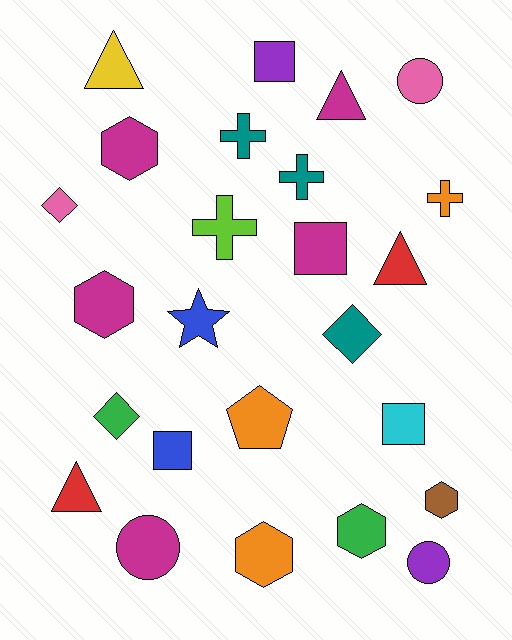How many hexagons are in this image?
There are 5 hexagons.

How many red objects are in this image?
There are 2 red objects.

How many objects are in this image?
There are 25 objects.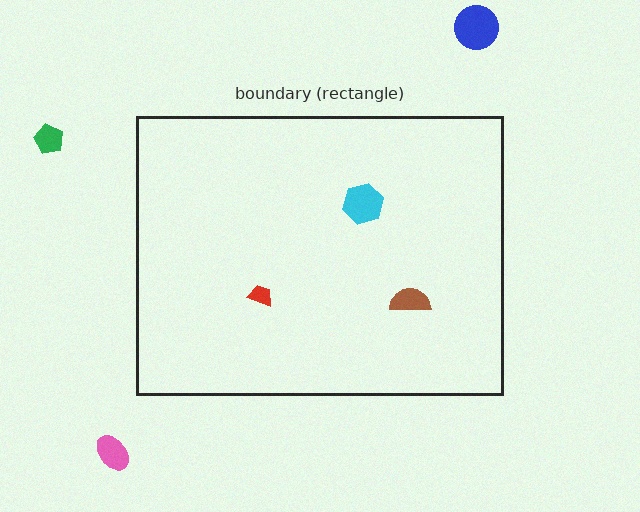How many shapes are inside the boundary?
3 inside, 3 outside.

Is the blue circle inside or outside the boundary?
Outside.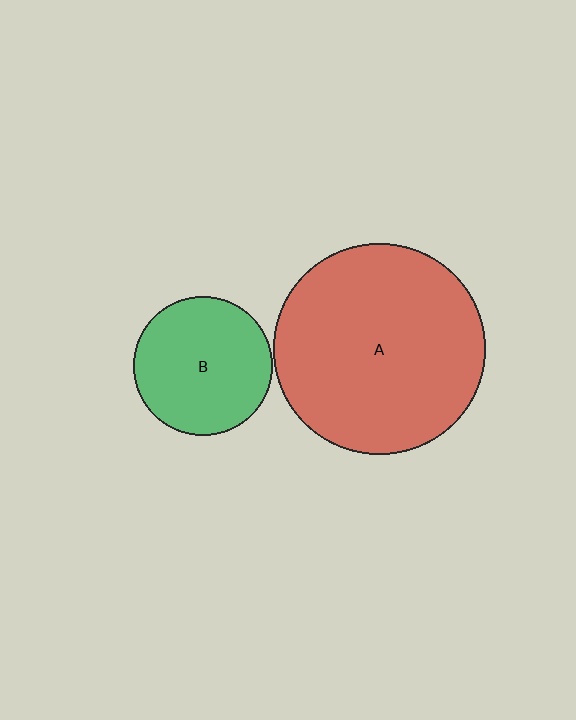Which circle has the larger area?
Circle A (red).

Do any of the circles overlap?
No, none of the circles overlap.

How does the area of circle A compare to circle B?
Approximately 2.3 times.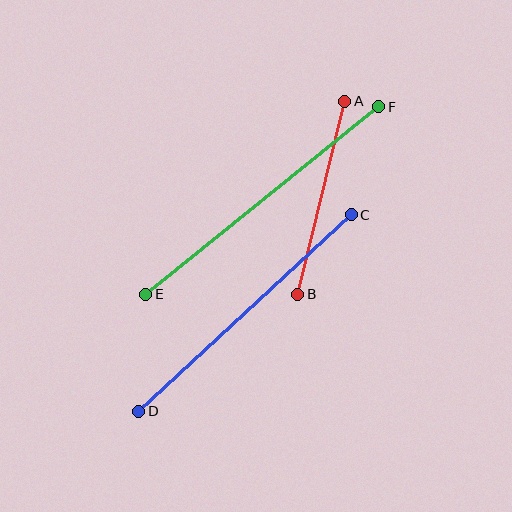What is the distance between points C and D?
The distance is approximately 289 pixels.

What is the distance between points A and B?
The distance is approximately 199 pixels.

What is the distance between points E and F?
The distance is approximately 299 pixels.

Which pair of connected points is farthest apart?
Points E and F are farthest apart.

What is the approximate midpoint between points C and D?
The midpoint is at approximately (245, 313) pixels.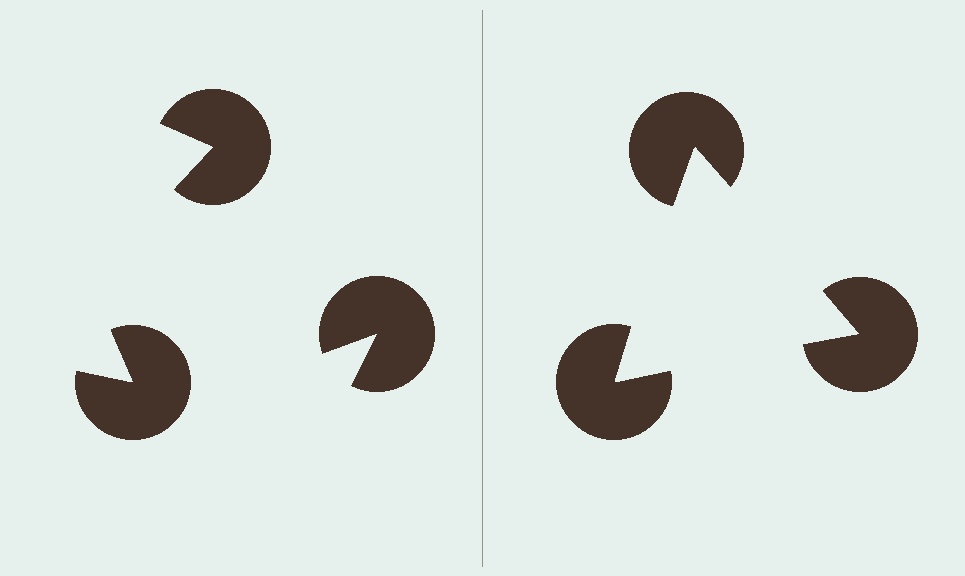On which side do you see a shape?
An illusory triangle appears on the right side. On the left side the wedge cuts are rotated, so no coherent shape forms.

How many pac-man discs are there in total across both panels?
6 — 3 on each side.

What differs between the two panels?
The pac-man discs are positioned identically on both sides; only the wedge orientations differ. On the right they align to a triangle; on the left they are misaligned.